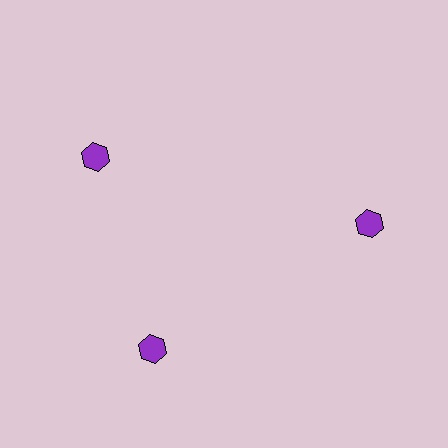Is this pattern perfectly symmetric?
No. The 3 purple hexagons are arranged in a ring, but one element near the 11 o'clock position is rotated out of alignment along the ring, breaking the 3-fold rotational symmetry.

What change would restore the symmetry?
The symmetry would be restored by rotating it back into even spacing with its neighbors so that all 3 hexagons sit at equal angles and equal distance from the center.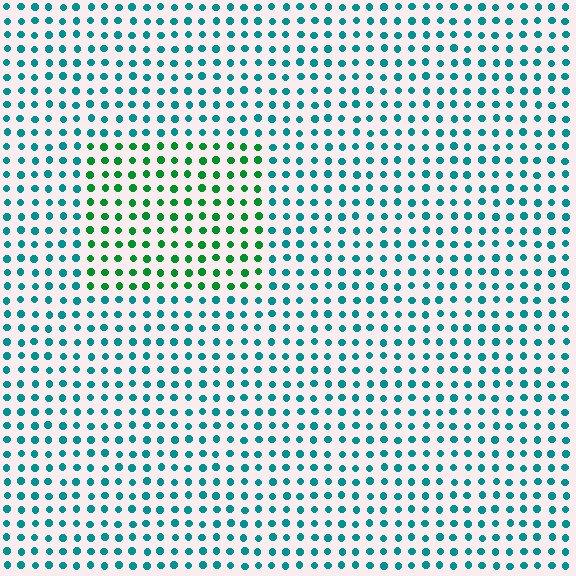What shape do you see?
I see a rectangle.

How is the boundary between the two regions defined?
The boundary is defined purely by a slight shift in hue (about 43 degrees). Spacing, size, and orientation are identical on both sides.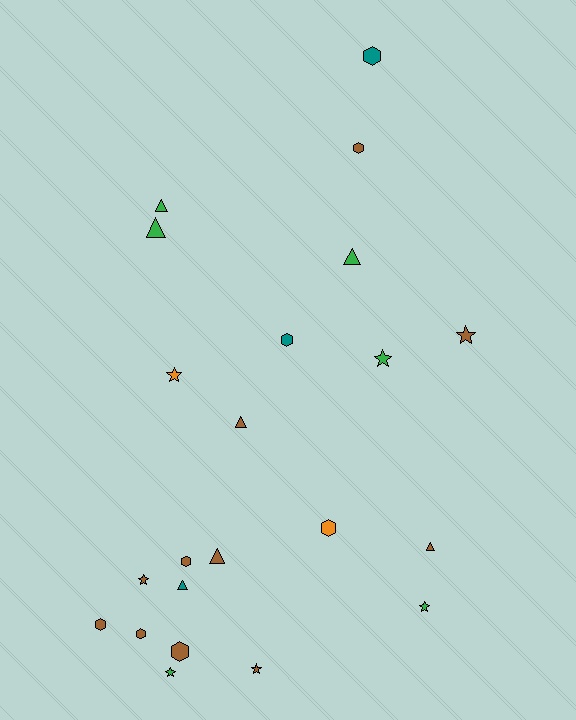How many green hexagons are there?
There are no green hexagons.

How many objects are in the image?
There are 22 objects.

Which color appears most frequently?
Brown, with 11 objects.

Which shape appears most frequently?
Hexagon, with 8 objects.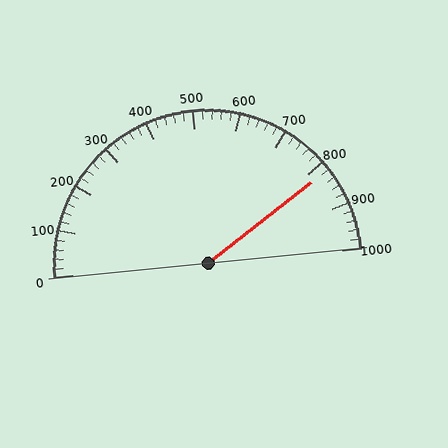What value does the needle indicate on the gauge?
The needle indicates approximately 820.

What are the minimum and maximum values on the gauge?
The gauge ranges from 0 to 1000.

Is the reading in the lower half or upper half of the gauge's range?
The reading is in the upper half of the range (0 to 1000).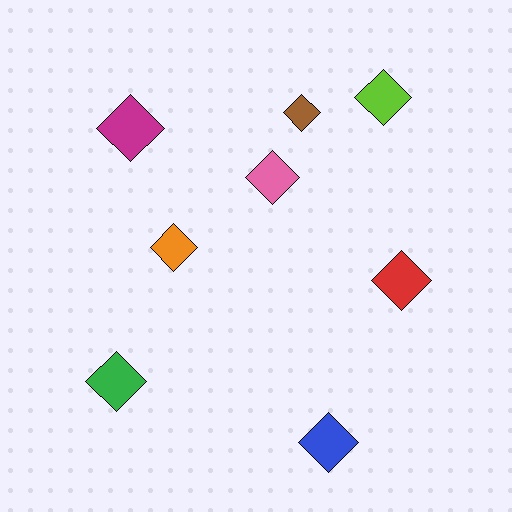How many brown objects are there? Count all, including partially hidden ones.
There is 1 brown object.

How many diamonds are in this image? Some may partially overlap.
There are 8 diamonds.